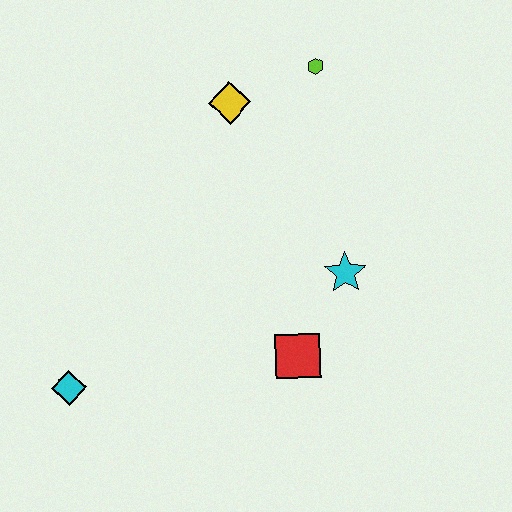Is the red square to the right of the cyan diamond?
Yes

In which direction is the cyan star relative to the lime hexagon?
The cyan star is below the lime hexagon.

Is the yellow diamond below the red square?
No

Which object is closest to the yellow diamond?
The lime hexagon is closest to the yellow diamond.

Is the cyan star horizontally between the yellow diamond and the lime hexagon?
No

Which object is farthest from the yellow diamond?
The cyan diamond is farthest from the yellow diamond.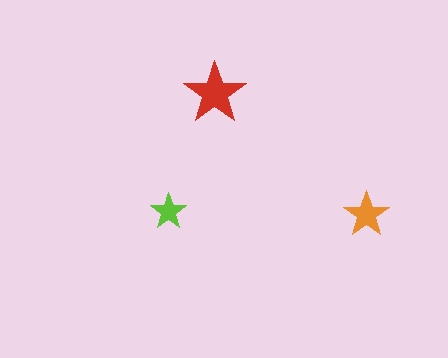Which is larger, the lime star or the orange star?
The orange one.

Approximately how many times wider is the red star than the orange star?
About 1.5 times wider.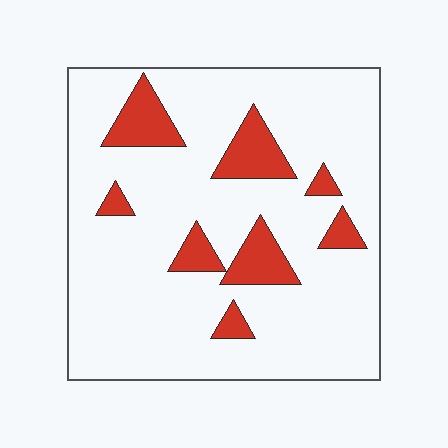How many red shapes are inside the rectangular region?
8.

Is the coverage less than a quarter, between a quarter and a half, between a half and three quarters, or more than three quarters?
Less than a quarter.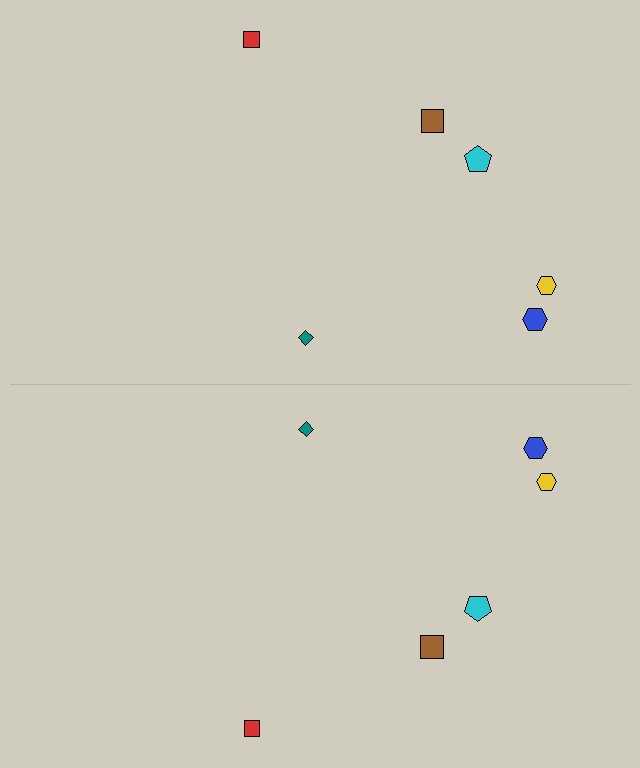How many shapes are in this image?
There are 12 shapes in this image.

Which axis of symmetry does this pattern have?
The pattern has a horizontal axis of symmetry running through the center of the image.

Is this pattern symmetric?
Yes, this pattern has bilateral (reflection) symmetry.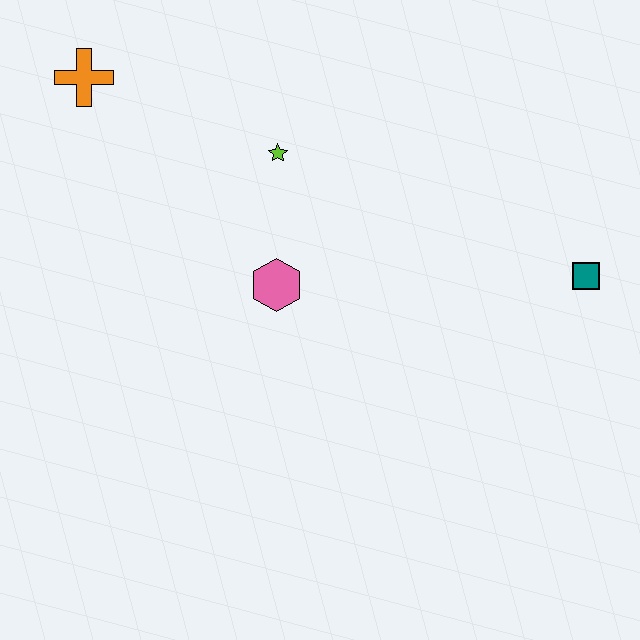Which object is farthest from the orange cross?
The teal square is farthest from the orange cross.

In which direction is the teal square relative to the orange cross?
The teal square is to the right of the orange cross.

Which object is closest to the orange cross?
The lime star is closest to the orange cross.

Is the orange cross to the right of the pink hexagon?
No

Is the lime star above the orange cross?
No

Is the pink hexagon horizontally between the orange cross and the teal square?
Yes